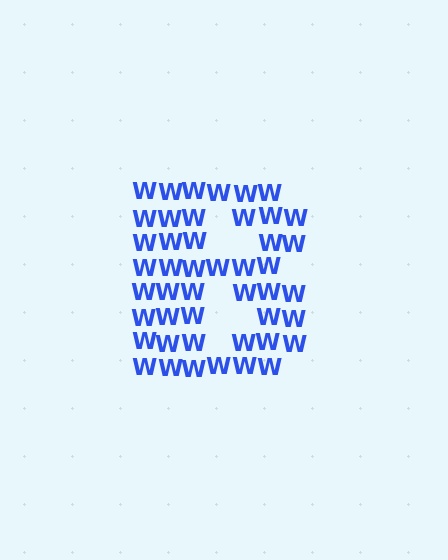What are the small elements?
The small elements are letter W's.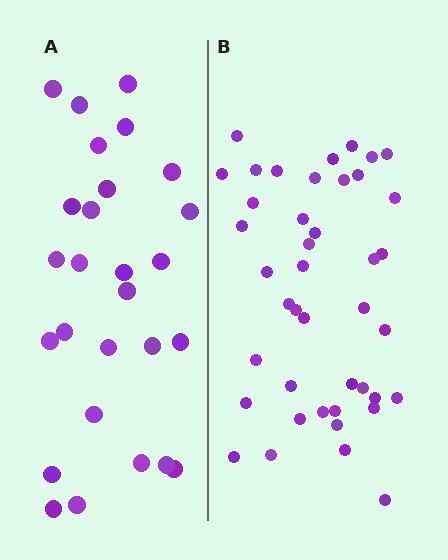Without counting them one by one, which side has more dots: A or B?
Region B (the right region) has more dots.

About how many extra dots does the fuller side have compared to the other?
Region B has approximately 15 more dots than region A.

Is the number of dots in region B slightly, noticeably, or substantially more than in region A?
Region B has substantially more. The ratio is roughly 1.6 to 1.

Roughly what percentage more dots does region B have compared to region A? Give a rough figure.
About 55% more.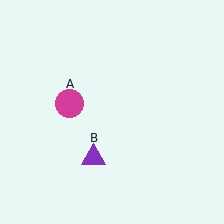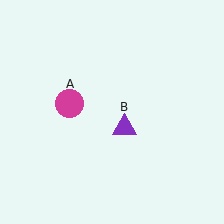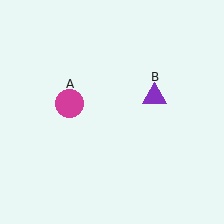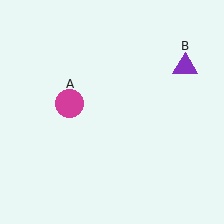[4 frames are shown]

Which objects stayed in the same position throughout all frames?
Magenta circle (object A) remained stationary.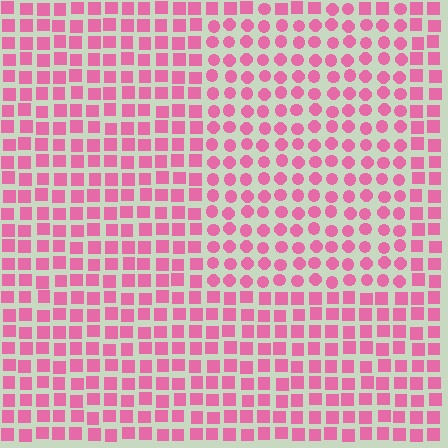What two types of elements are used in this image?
The image uses circles inside the rectangle region and squares outside it.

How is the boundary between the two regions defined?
The boundary is defined by a change in element shape: circles inside vs. squares outside. All elements share the same color and spacing.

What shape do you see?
I see a rectangle.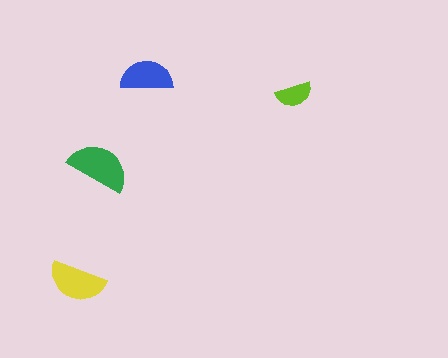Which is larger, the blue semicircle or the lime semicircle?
The blue one.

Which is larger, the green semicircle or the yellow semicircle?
The green one.